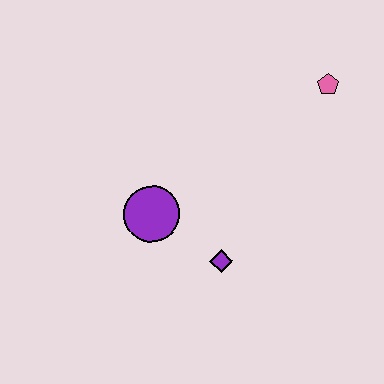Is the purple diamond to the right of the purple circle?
Yes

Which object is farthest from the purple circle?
The pink pentagon is farthest from the purple circle.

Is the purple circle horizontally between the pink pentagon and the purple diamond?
No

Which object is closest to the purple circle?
The purple diamond is closest to the purple circle.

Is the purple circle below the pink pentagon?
Yes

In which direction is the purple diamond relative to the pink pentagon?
The purple diamond is below the pink pentagon.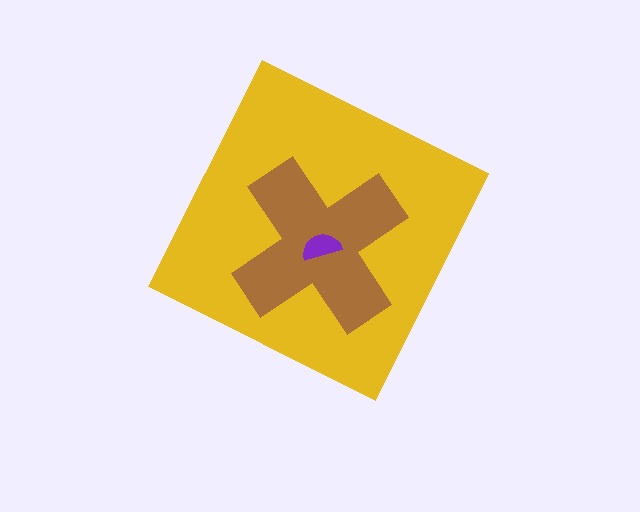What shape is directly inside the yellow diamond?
The brown cross.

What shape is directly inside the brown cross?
The purple semicircle.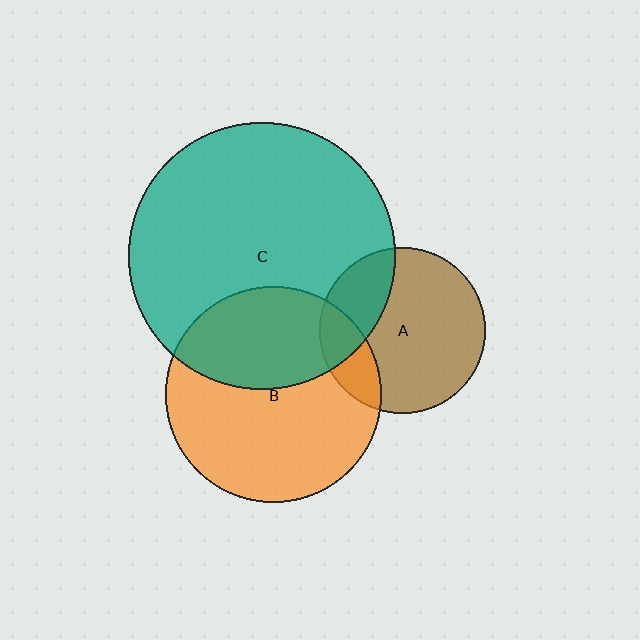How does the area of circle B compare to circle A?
Approximately 1.7 times.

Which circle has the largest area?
Circle C (teal).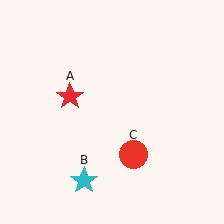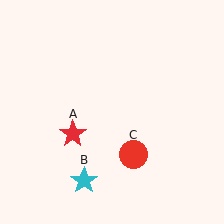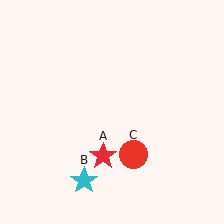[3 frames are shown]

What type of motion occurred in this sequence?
The red star (object A) rotated counterclockwise around the center of the scene.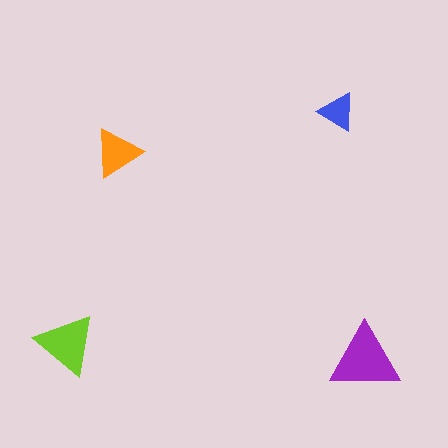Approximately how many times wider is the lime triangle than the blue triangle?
About 1.5 times wider.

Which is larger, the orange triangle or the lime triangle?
The lime one.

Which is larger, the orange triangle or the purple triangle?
The purple one.